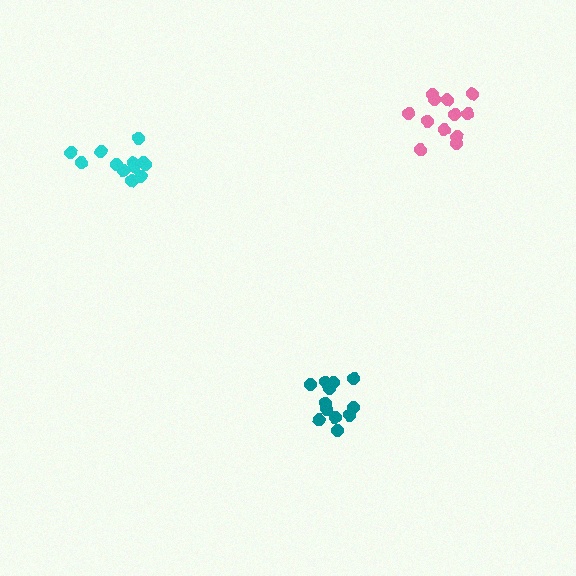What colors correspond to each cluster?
The clusters are colored: pink, cyan, teal.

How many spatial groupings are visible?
There are 3 spatial groupings.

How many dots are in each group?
Group 1: 12 dots, Group 2: 12 dots, Group 3: 12 dots (36 total).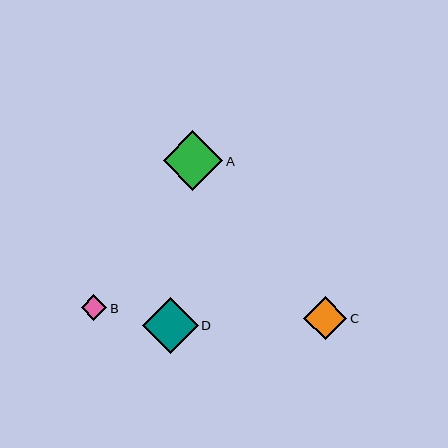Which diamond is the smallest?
Diamond B is the smallest with a size of approximately 26 pixels.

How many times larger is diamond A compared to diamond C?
Diamond A is approximately 1.4 times the size of diamond C.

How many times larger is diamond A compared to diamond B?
Diamond A is approximately 2.3 times the size of diamond B.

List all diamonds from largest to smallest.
From largest to smallest: A, D, C, B.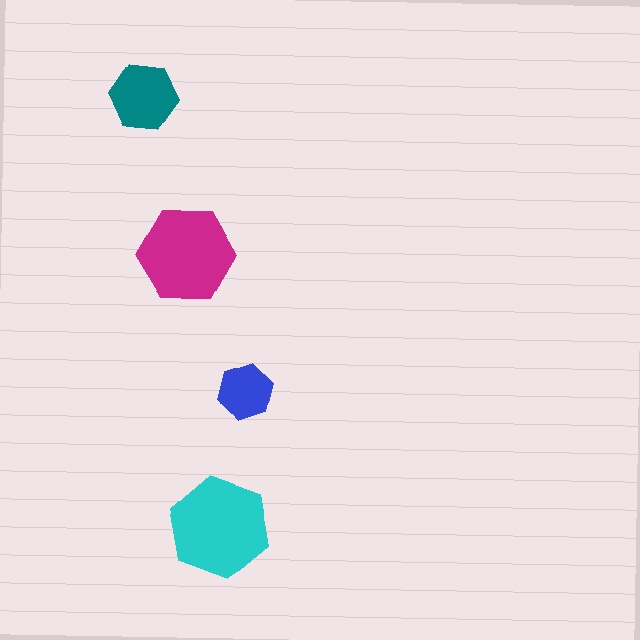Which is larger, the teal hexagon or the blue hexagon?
The teal one.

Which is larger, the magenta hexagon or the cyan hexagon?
The cyan one.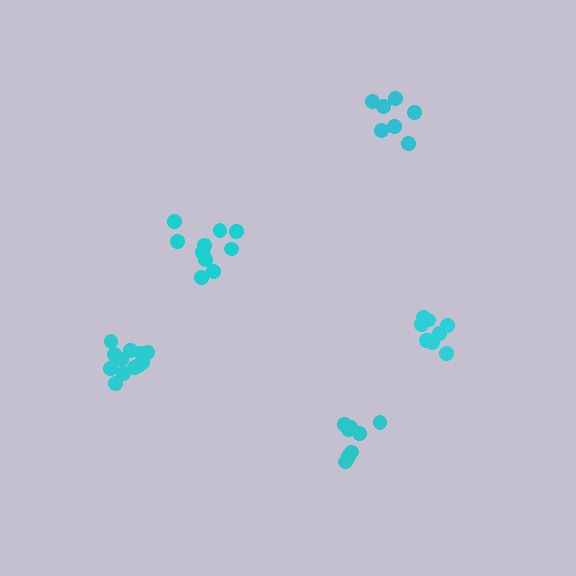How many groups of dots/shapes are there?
There are 5 groups.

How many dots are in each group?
Group 1: 8 dots, Group 2: 12 dots, Group 3: 10 dots, Group 4: 7 dots, Group 5: 9 dots (46 total).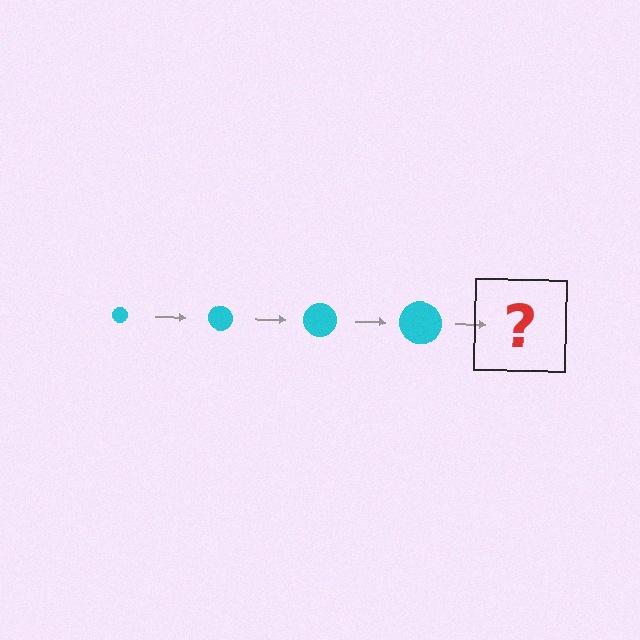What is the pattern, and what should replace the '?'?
The pattern is that the circle gets progressively larger each step. The '?' should be a cyan circle, larger than the previous one.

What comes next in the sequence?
The next element should be a cyan circle, larger than the previous one.